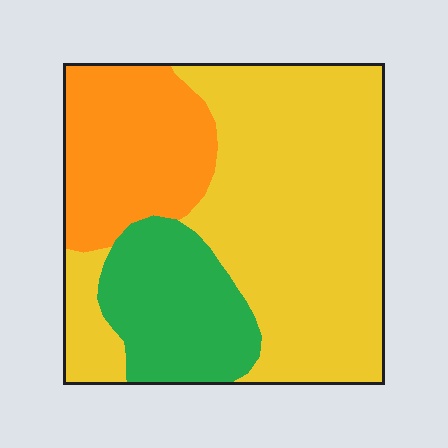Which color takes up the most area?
Yellow, at roughly 60%.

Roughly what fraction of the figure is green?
Green covers around 20% of the figure.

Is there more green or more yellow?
Yellow.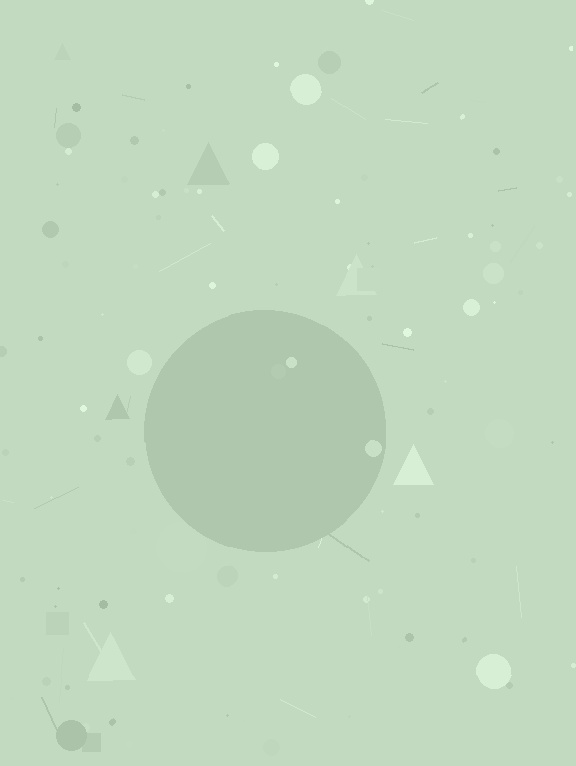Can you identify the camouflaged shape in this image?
The camouflaged shape is a circle.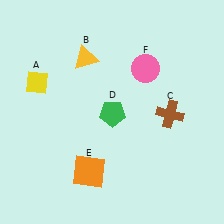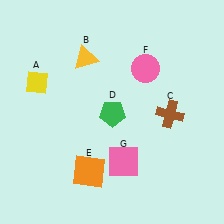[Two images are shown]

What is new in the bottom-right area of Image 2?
A pink square (G) was added in the bottom-right area of Image 2.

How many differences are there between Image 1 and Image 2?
There is 1 difference between the two images.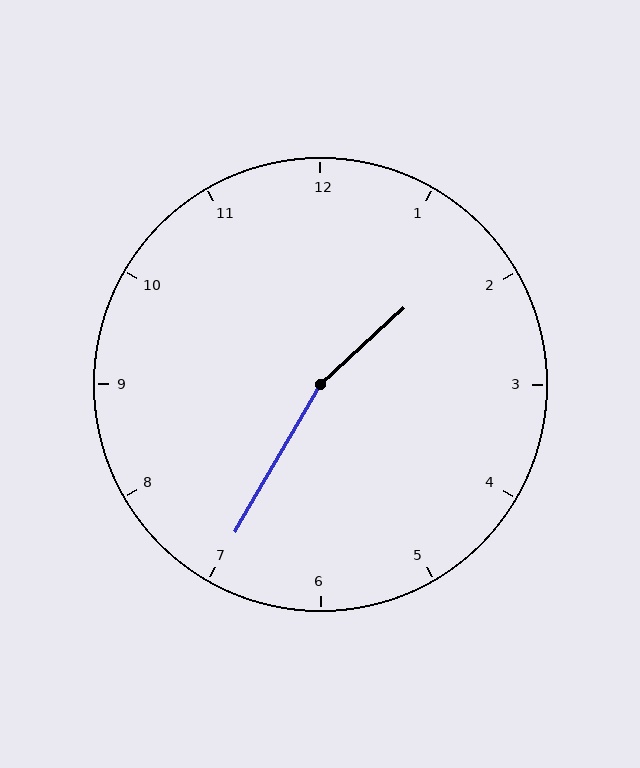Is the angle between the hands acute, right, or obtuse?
It is obtuse.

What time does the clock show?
1:35.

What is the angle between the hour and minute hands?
Approximately 162 degrees.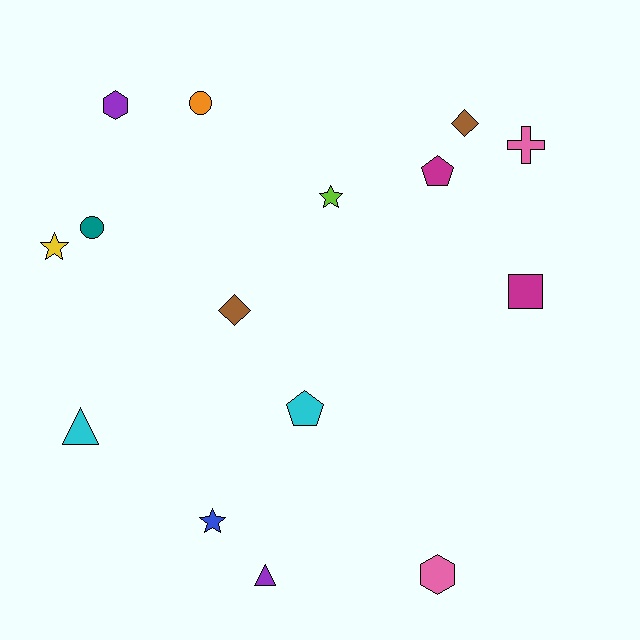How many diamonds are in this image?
There are 2 diamonds.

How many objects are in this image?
There are 15 objects.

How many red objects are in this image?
There are no red objects.